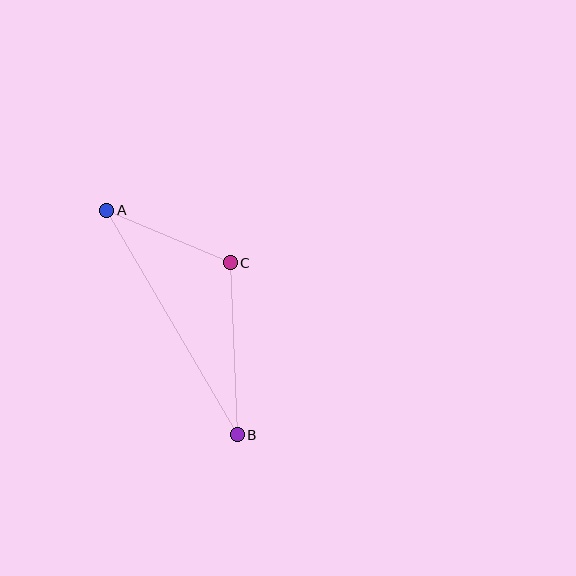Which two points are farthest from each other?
Points A and B are farthest from each other.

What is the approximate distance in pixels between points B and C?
The distance between B and C is approximately 172 pixels.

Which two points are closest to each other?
Points A and C are closest to each other.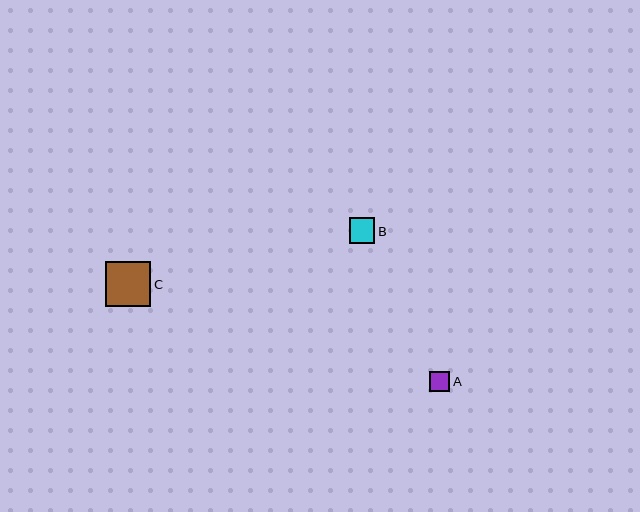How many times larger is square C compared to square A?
Square C is approximately 2.2 times the size of square A.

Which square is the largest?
Square C is the largest with a size of approximately 45 pixels.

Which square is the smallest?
Square A is the smallest with a size of approximately 20 pixels.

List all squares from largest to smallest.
From largest to smallest: C, B, A.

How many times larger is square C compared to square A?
Square C is approximately 2.2 times the size of square A.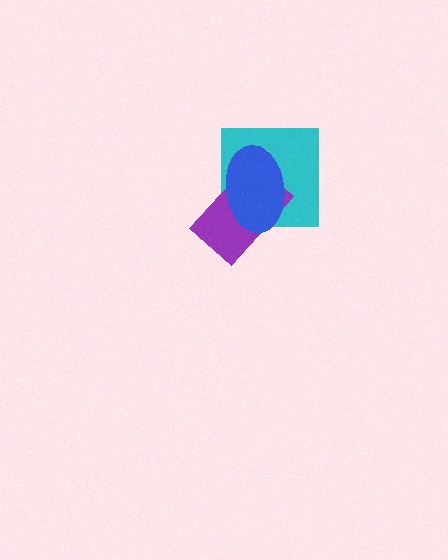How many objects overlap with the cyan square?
2 objects overlap with the cyan square.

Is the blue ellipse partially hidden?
No, no other shape covers it.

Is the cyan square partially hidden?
Yes, it is partially covered by another shape.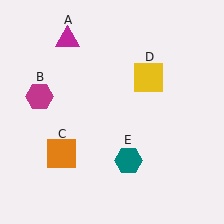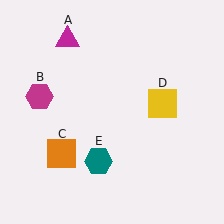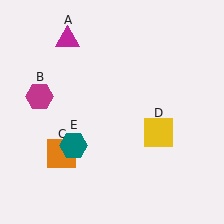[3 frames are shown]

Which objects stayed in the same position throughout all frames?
Magenta triangle (object A) and magenta hexagon (object B) and orange square (object C) remained stationary.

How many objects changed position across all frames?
2 objects changed position: yellow square (object D), teal hexagon (object E).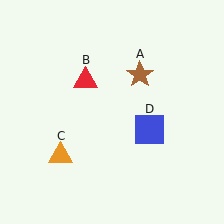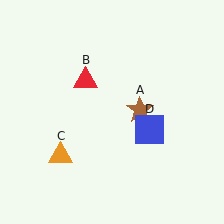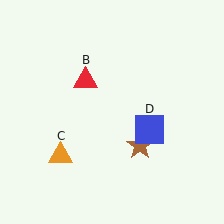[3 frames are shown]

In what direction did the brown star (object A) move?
The brown star (object A) moved down.